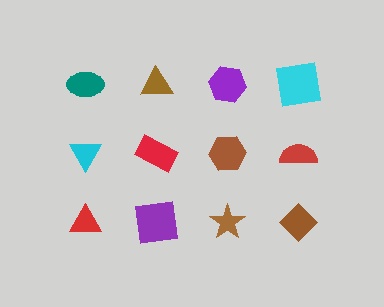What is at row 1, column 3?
A purple hexagon.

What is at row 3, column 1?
A red triangle.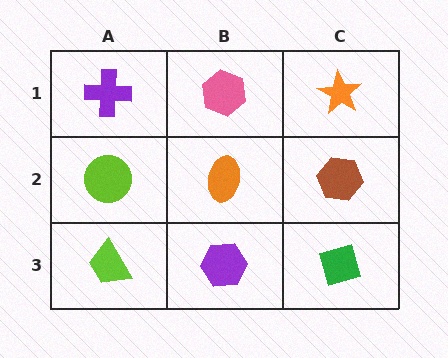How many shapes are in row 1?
3 shapes.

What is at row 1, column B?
A pink hexagon.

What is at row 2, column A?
A lime circle.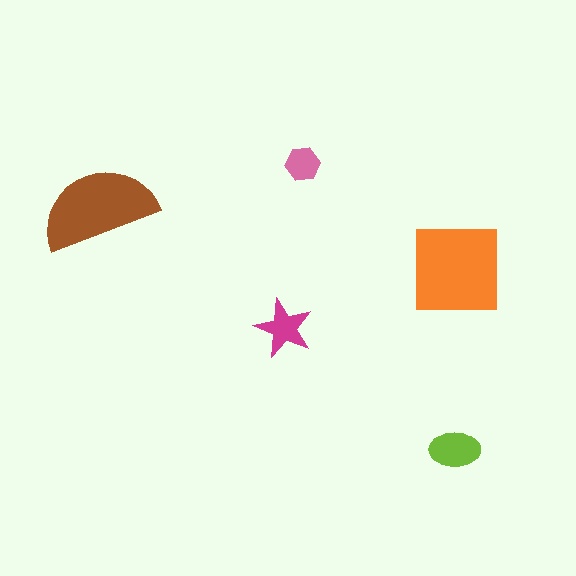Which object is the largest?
The orange square.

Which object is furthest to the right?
The orange square is rightmost.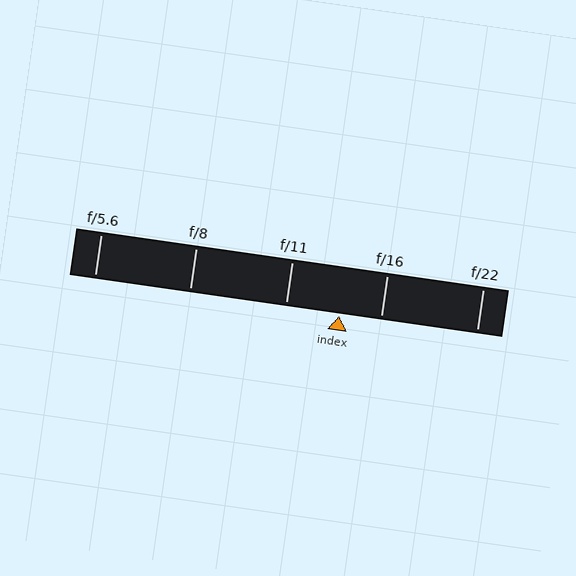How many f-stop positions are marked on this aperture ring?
There are 5 f-stop positions marked.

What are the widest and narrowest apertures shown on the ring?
The widest aperture shown is f/5.6 and the narrowest is f/22.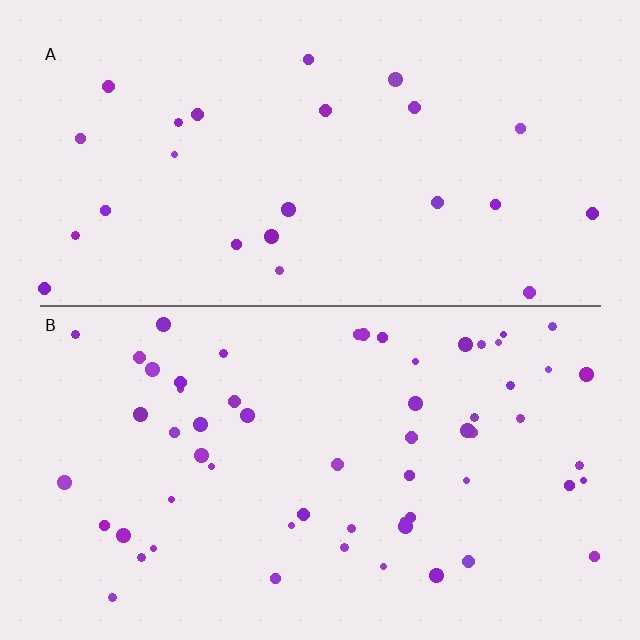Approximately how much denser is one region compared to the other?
Approximately 2.4× — region B over region A.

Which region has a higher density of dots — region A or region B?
B (the bottom).